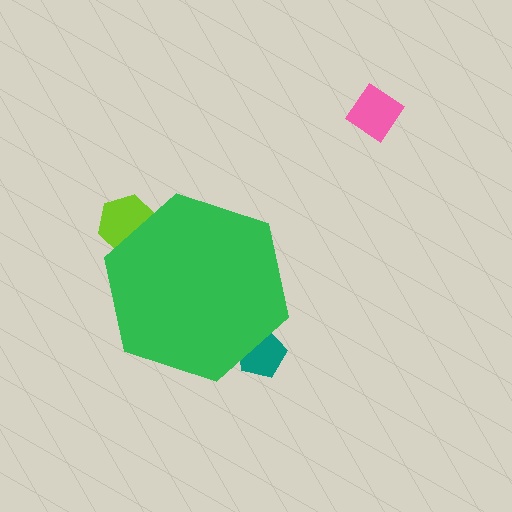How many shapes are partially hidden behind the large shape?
2 shapes are partially hidden.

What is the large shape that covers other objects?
A green hexagon.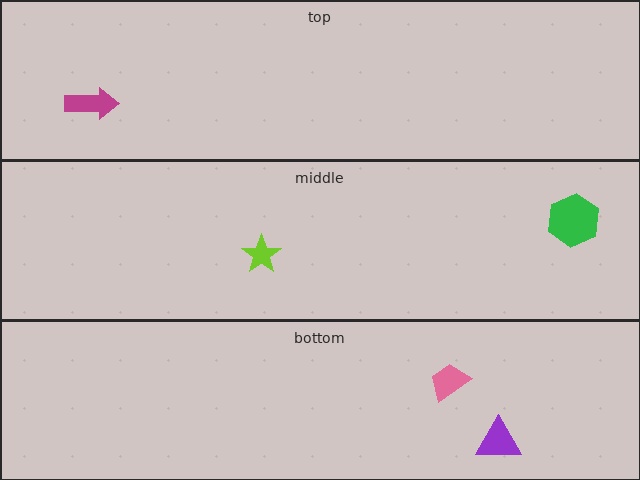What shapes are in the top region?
The magenta arrow.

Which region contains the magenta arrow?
The top region.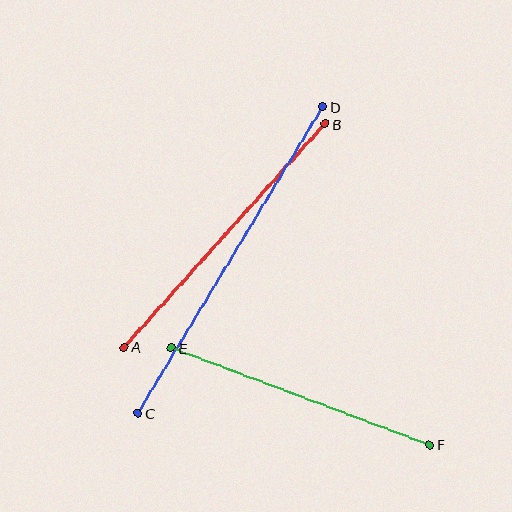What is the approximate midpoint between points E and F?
The midpoint is at approximately (301, 396) pixels.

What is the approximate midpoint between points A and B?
The midpoint is at approximately (225, 235) pixels.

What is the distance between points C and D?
The distance is approximately 358 pixels.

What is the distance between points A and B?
The distance is approximately 301 pixels.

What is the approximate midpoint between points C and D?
The midpoint is at approximately (230, 260) pixels.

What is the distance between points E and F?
The distance is approximately 276 pixels.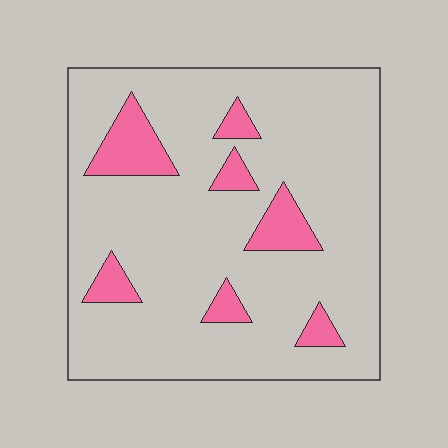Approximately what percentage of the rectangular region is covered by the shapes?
Approximately 15%.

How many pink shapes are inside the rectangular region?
7.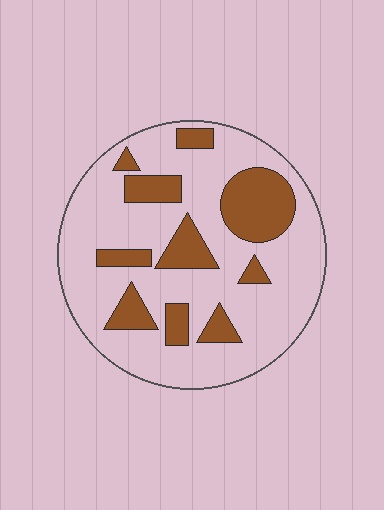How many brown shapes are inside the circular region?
10.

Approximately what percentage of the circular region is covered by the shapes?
Approximately 25%.